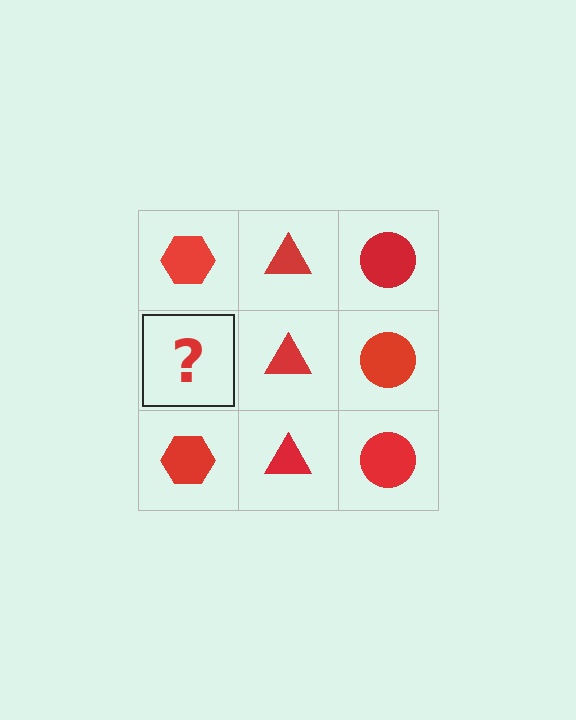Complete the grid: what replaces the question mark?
The question mark should be replaced with a red hexagon.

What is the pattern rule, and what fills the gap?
The rule is that each column has a consistent shape. The gap should be filled with a red hexagon.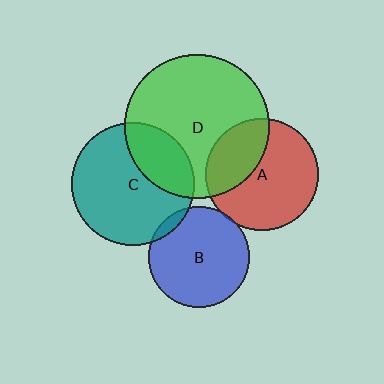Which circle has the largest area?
Circle D (green).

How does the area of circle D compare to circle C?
Approximately 1.4 times.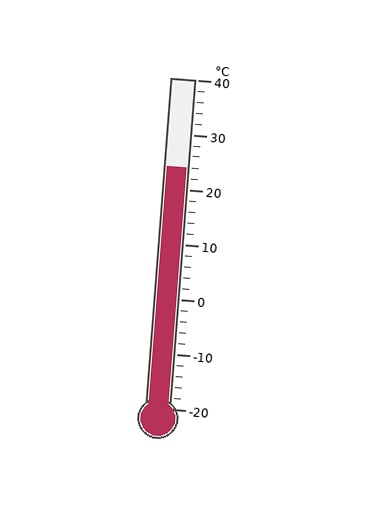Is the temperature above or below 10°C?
The temperature is above 10°C.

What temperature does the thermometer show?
The thermometer shows approximately 24°C.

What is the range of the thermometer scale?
The thermometer scale ranges from -20°C to 40°C.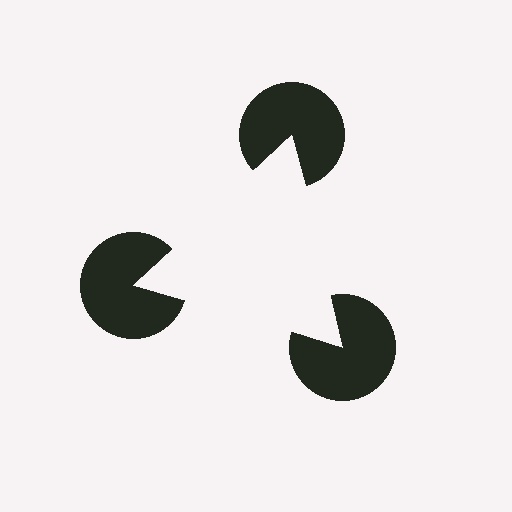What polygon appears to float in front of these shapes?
An illusory triangle — its edges are inferred from the aligned wedge cuts in the pac-man discs, not physically drawn.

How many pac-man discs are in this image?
There are 3 — one at each vertex of the illusory triangle.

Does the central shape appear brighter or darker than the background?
It typically appears slightly brighter than the background, even though no actual brightness change is drawn.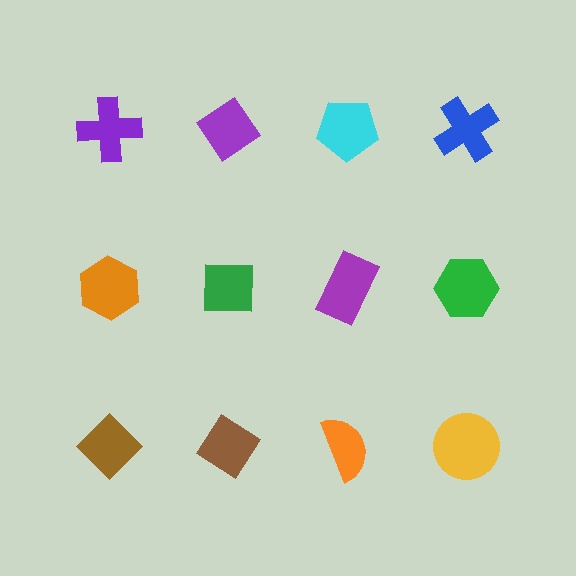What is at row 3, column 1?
A brown diamond.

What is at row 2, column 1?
An orange hexagon.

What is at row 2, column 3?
A purple rectangle.